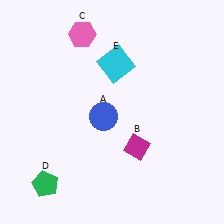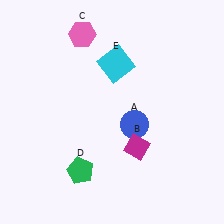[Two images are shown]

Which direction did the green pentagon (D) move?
The green pentagon (D) moved right.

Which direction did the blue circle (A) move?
The blue circle (A) moved right.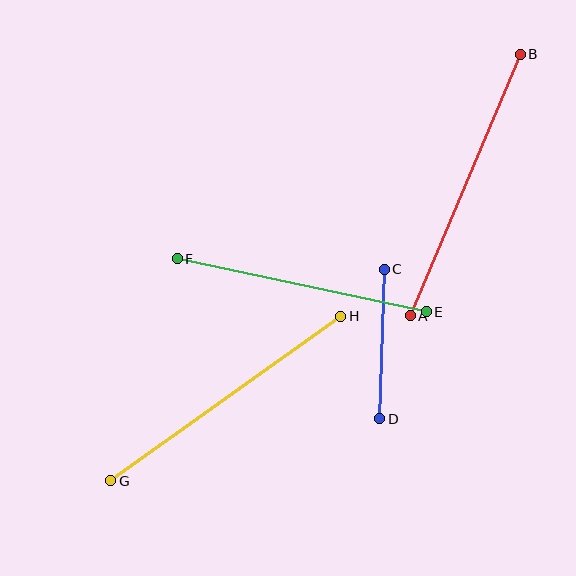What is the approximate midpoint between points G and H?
The midpoint is at approximately (226, 398) pixels.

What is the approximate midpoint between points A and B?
The midpoint is at approximately (465, 185) pixels.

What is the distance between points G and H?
The distance is approximately 282 pixels.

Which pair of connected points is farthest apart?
Points A and B are farthest apart.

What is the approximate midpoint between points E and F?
The midpoint is at approximately (302, 285) pixels.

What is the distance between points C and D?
The distance is approximately 150 pixels.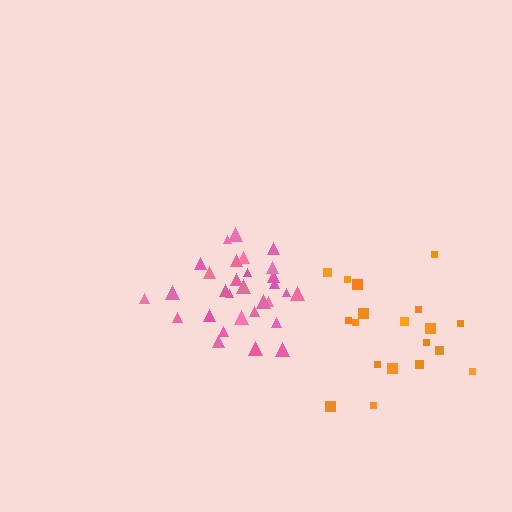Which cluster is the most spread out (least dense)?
Orange.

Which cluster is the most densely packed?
Pink.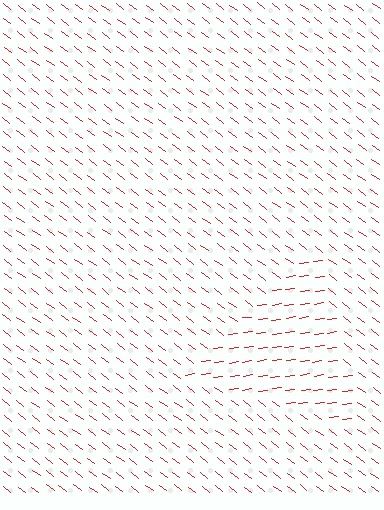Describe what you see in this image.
The image is filled with small red line segments. A triangle region in the image has lines oriented differently from the surrounding lines, creating a visible texture boundary.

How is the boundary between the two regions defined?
The boundary is defined purely by a change in line orientation (approximately 45 degrees difference). All lines are the same color and thickness.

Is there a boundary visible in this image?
Yes, there is a texture boundary formed by a change in line orientation.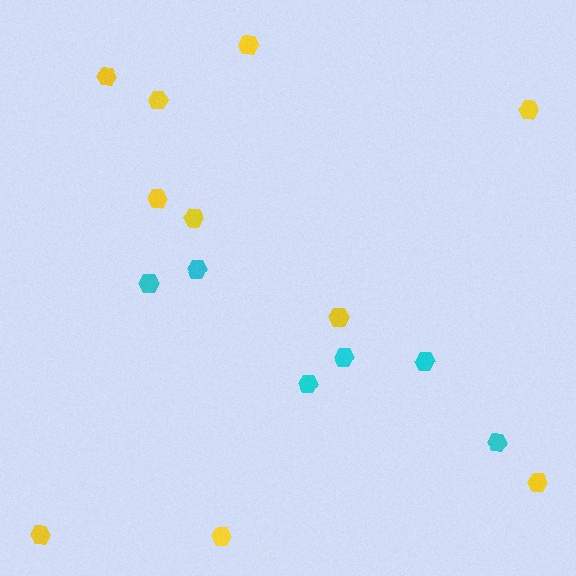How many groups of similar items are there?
There are 2 groups: one group of cyan hexagons (6) and one group of yellow hexagons (10).